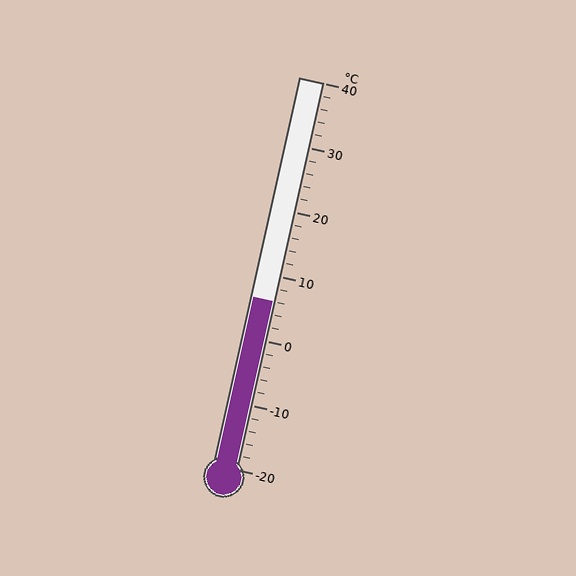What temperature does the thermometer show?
The thermometer shows approximately 6°C.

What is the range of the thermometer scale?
The thermometer scale ranges from -20°C to 40°C.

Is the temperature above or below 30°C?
The temperature is below 30°C.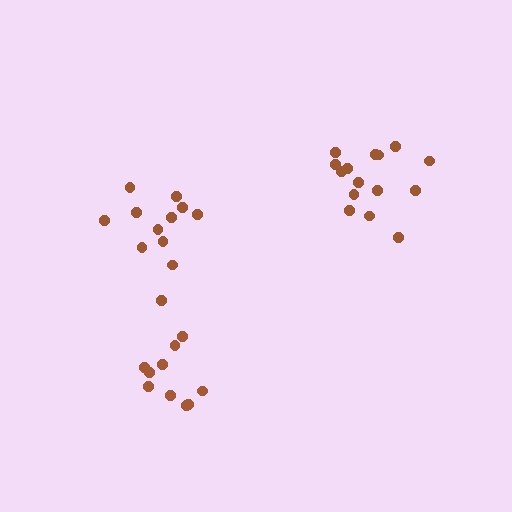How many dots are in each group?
Group 1: 10 dots, Group 2: 12 dots, Group 3: 15 dots (37 total).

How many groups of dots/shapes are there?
There are 3 groups.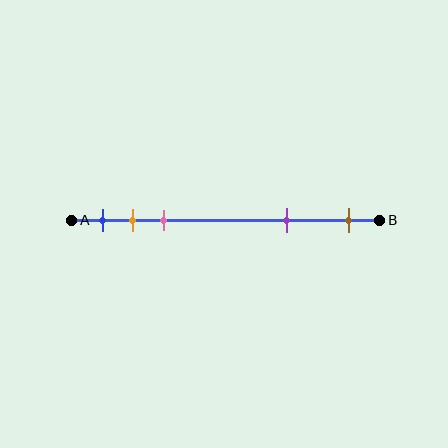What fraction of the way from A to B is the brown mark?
The brown mark is approximately 90% (0.9) of the way from A to B.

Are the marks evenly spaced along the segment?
No, the marks are not evenly spaced.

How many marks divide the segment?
There are 5 marks dividing the segment.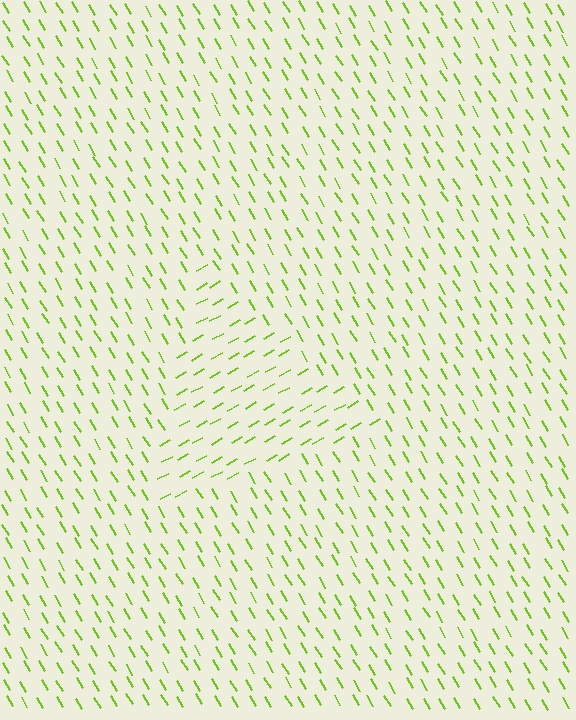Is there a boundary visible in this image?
Yes, there is a texture boundary formed by a change in line orientation.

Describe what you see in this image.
The image is filled with small lime line segments. A triangle region in the image has lines oriented differently from the surrounding lines, creating a visible texture boundary.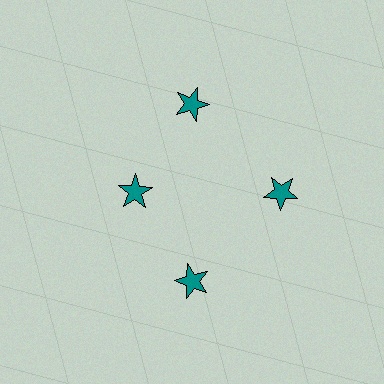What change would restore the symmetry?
The symmetry would be restored by moving it outward, back onto the ring so that all 4 stars sit at equal angles and equal distance from the center.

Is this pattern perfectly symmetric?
No. The 4 teal stars are arranged in a ring, but one element near the 9 o'clock position is pulled inward toward the center, breaking the 4-fold rotational symmetry.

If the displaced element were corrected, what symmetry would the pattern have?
It would have 4-fold rotational symmetry — the pattern would map onto itself every 90 degrees.